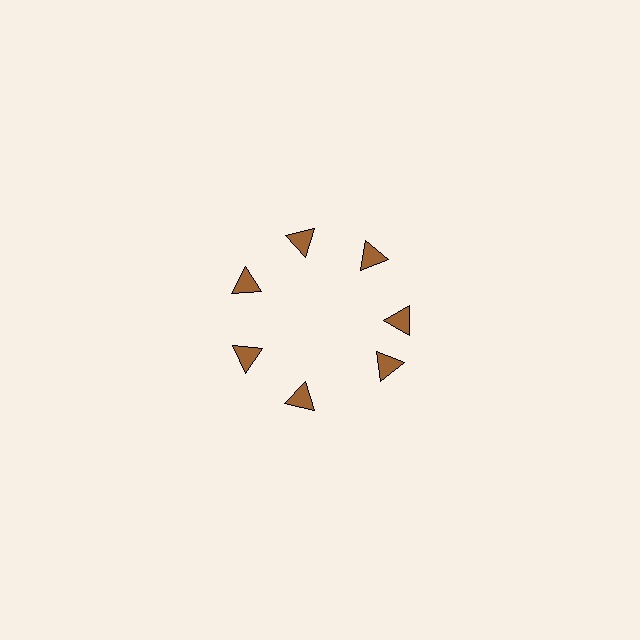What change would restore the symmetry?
The symmetry would be restored by rotating it back into even spacing with its neighbors so that all 7 triangles sit at equal angles and equal distance from the center.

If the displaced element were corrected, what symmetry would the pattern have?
It would have 7-fold rotational symmetry — the pattern would map onto itself every 51 degrees.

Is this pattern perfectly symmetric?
No. The 7 brown triangles are arranged in a ring, but one element near the 5 o'clock position is rotated out of alignment along the ring, breaking the 7-fold rotational symmetry.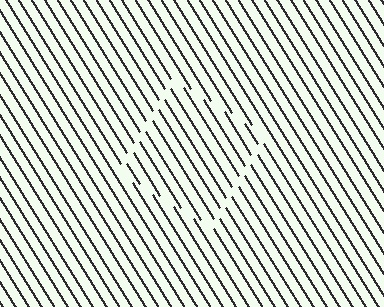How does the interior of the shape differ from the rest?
The interior of the shape contains the same grating, shifted by half a period — the contour is defined by the phase discontinuity where line-ends from the inner and outer gratings abut.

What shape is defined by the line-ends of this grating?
An illusory square. The interior of the shape contains the same grating, shifted by half a period — the contour is defined by the phase discontinuity where line-ends from the inner and outer gratings abut.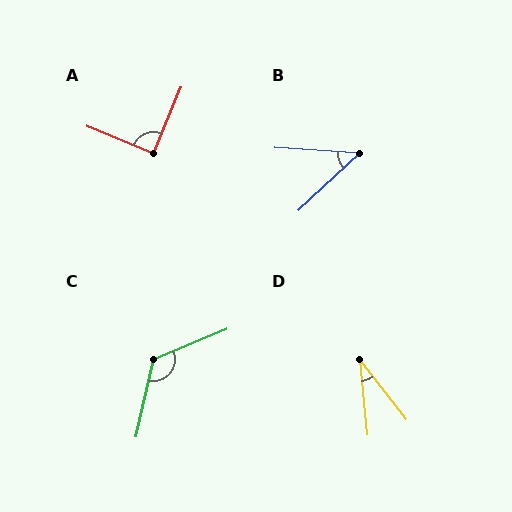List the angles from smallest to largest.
D (32°), B (47°), A (90°), C (125°).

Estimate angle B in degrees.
Approximately 47 degrees.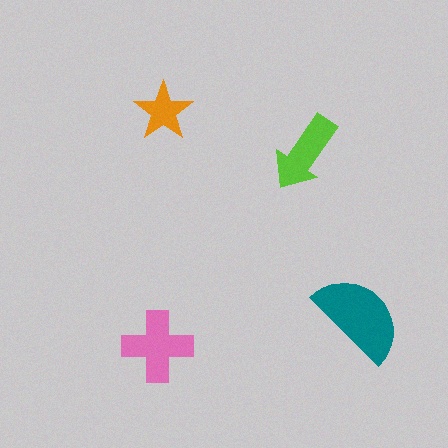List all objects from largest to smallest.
The teal semicircle, the pink cross, the lime arrow, the orange star.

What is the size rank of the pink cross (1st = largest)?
2nd.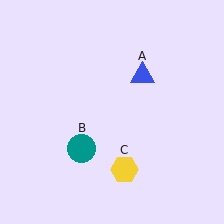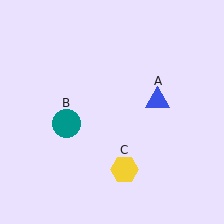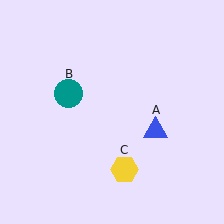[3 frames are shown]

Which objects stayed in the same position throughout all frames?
Yellow hexagon (object C) remained stationary.